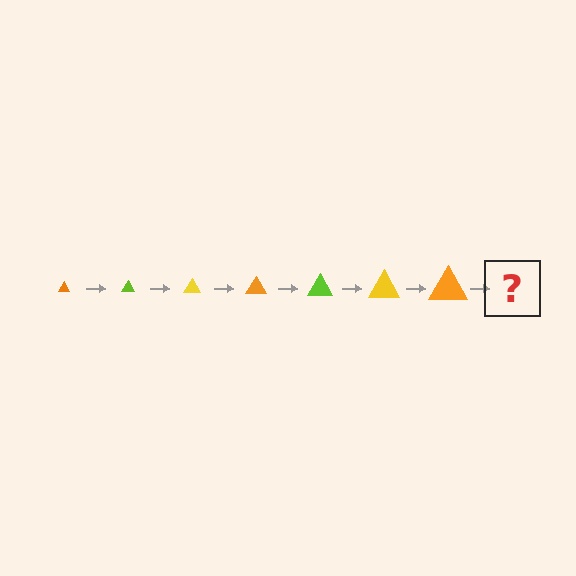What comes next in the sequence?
The next element should be a lime triangle, larger than the previous one.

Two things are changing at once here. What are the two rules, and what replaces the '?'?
The two rules are that the triangle grows larger each step and the color cycles through orange, lime, and yellow. The '?' should be a lime triangle, larger than the previous one.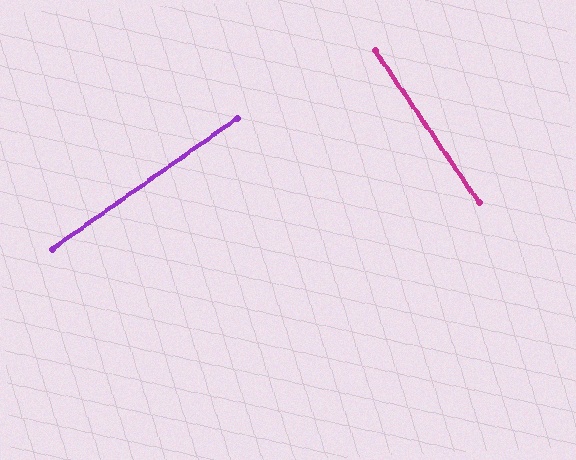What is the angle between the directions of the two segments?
Approximately 89 degrees.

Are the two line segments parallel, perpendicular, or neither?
Perpendicular — they meet at approximately 89°.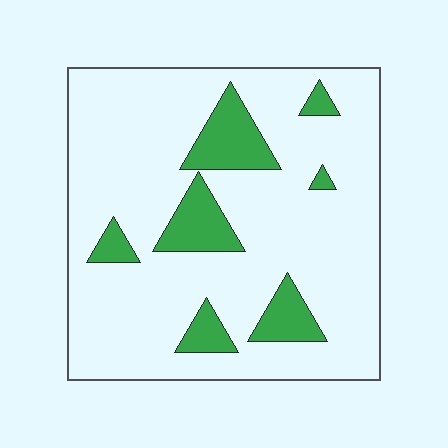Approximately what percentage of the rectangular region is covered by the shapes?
Approximately 15%.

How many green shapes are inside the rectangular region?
7.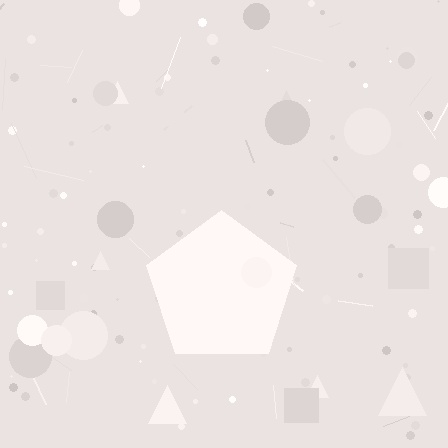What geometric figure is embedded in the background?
A pentagon is embedded in the background.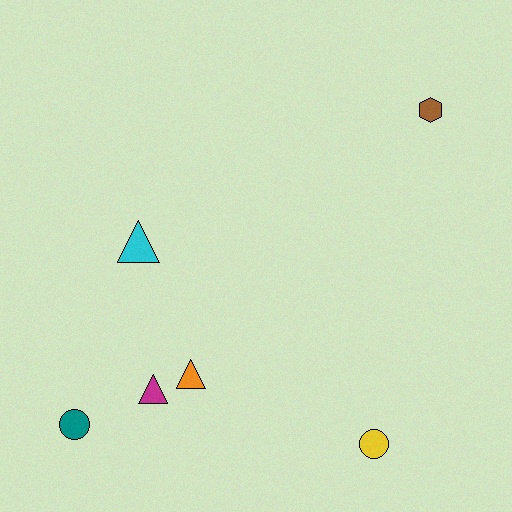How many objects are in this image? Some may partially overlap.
There are 6 objects.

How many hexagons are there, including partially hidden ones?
There is 1 hexagon.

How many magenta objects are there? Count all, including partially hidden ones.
There is 1 magenta object.